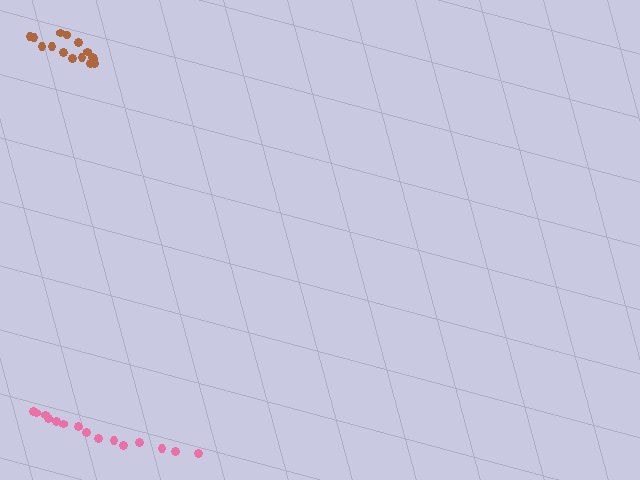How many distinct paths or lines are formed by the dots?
There are 2 distinct paths.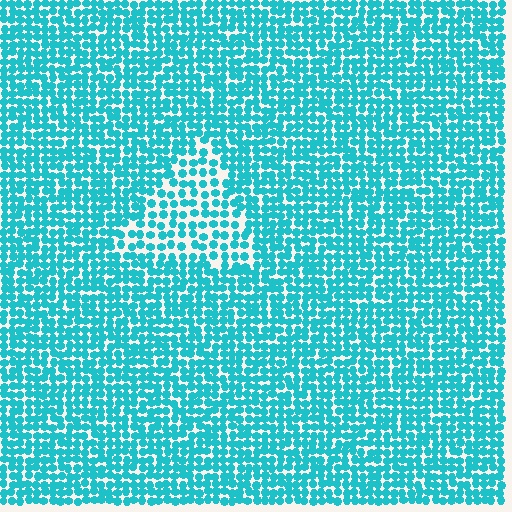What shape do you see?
I see a triangle.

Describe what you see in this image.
The image contains small cyan elements arranged at two different densities. A triangle-shaped region is visible where the elements are less densely packed than the surrounding area.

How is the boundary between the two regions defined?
The boundary is defined by a change in element density (approximately 1.7x ratio). All elements are the same color, size, and shape.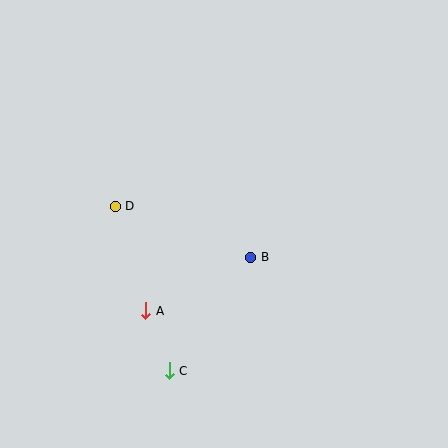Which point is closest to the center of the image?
Point B at (251, 257) is closest to the center.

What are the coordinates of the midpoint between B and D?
The midpoint between B and D is at (183, 232).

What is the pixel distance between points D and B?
The distance between D and B is 145 pixels.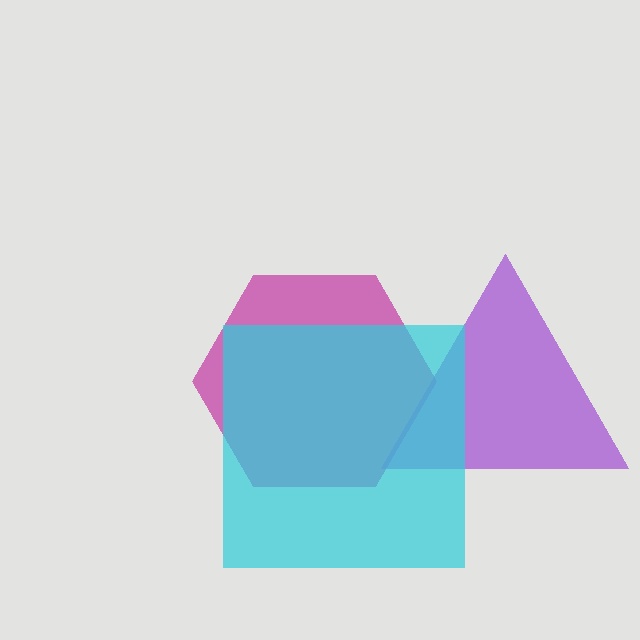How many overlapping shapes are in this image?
There are 3 overlapping shapes in the image.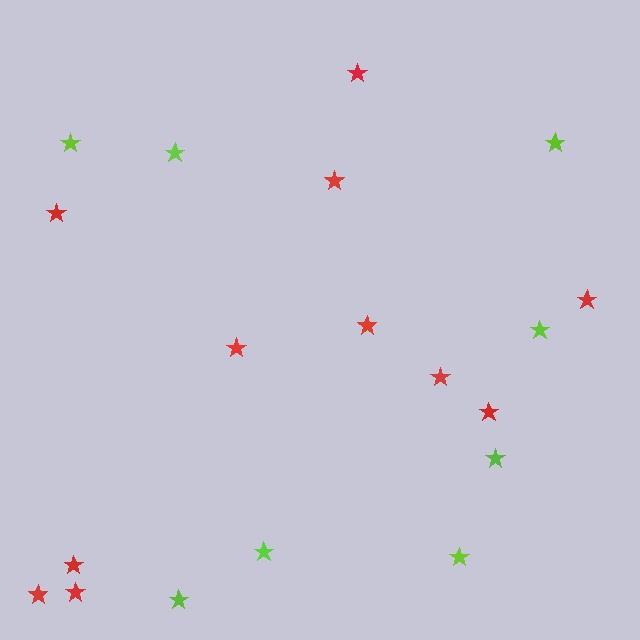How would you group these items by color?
There are 2 groups: one group of lime stars (8) and one group of red stars (11).